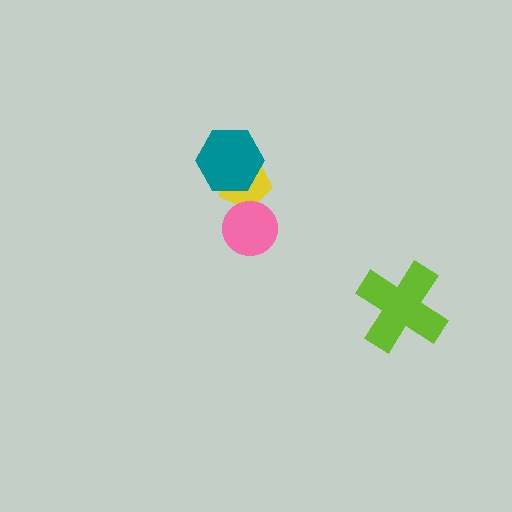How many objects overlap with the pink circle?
1 object overlaps with the pink circle.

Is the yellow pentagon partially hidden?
Yes, it is partially covered by another shape.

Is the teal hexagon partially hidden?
No, no other shape covers it.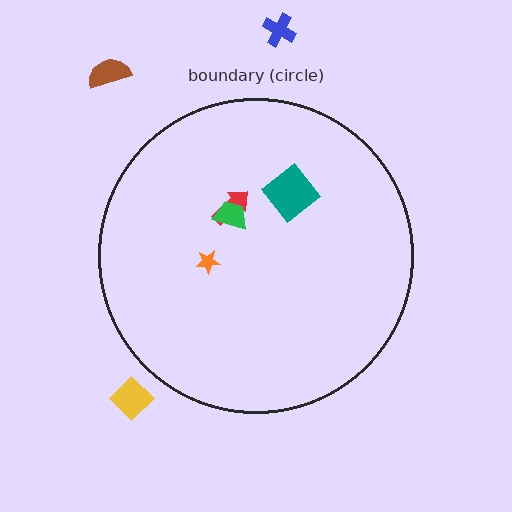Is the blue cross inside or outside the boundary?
Outside.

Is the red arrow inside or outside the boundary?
Inside.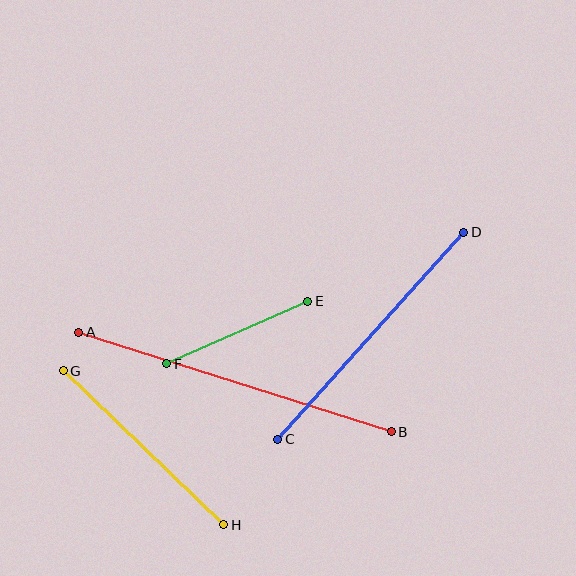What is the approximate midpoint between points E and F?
The midpoint is at approximately (237, 333) pixels.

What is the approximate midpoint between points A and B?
The midpoint is at approximately (235, 382) pixels.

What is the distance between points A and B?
The distance is approximately 328 pixels.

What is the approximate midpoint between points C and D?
The midpoint is at approximately (371, 336) pixels.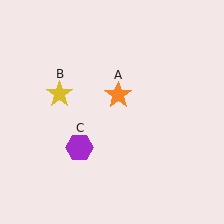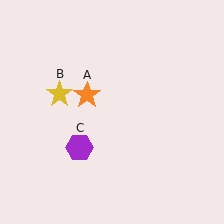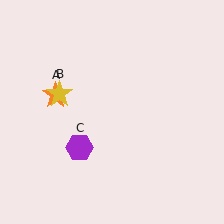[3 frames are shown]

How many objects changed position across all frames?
1 object changed position: orange star (object A).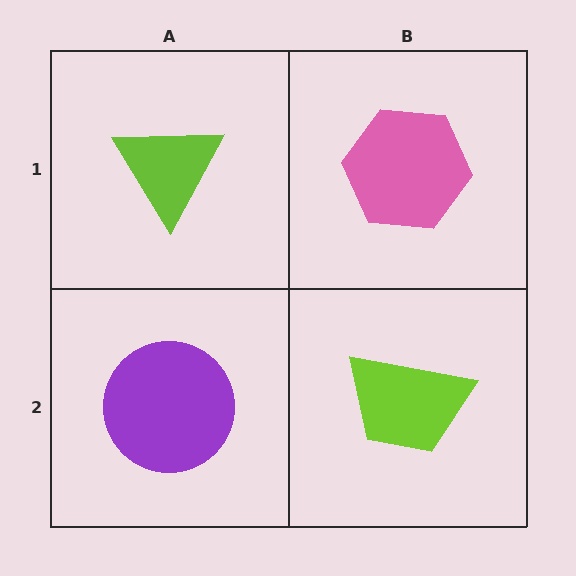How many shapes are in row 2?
2 shapes.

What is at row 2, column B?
A lime trapezoid.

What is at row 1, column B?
A pink hexagon.